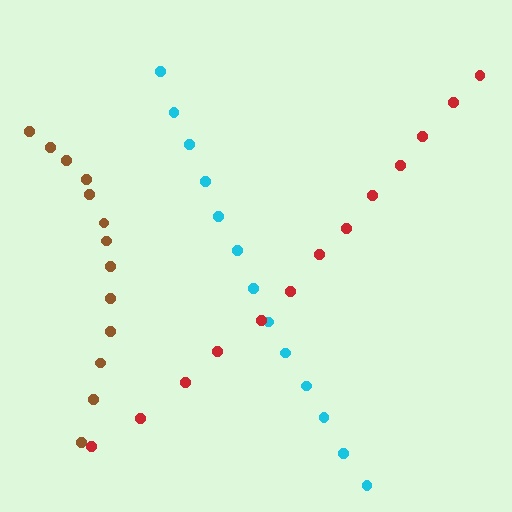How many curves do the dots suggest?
There are 3 distinct paths.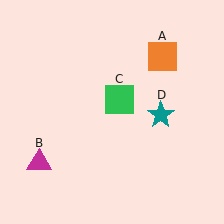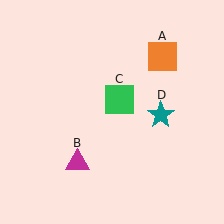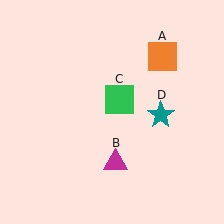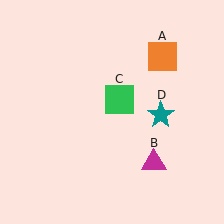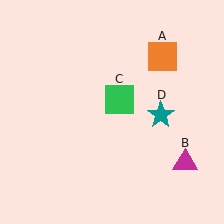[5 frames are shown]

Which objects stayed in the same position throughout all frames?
Orange square (object A) and green square (object C) and teal star (object D) remained stationary.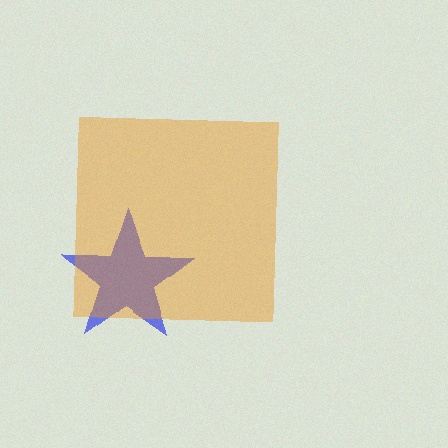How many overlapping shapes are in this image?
There are 2 overlapping shapes in the image.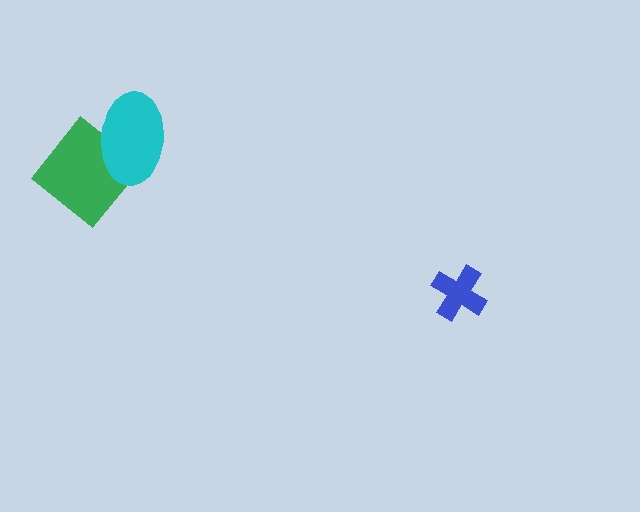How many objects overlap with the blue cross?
0 objects overlap with the blue cross.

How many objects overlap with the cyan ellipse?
1 object overlaps with the cyan ellipse.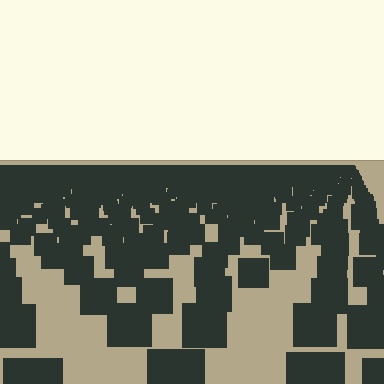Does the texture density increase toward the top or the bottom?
Density increases toward the top.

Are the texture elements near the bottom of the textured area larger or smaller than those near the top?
Larger. Near the bottom, elements are closer to the viewer and appear at a bigger on-screen size.